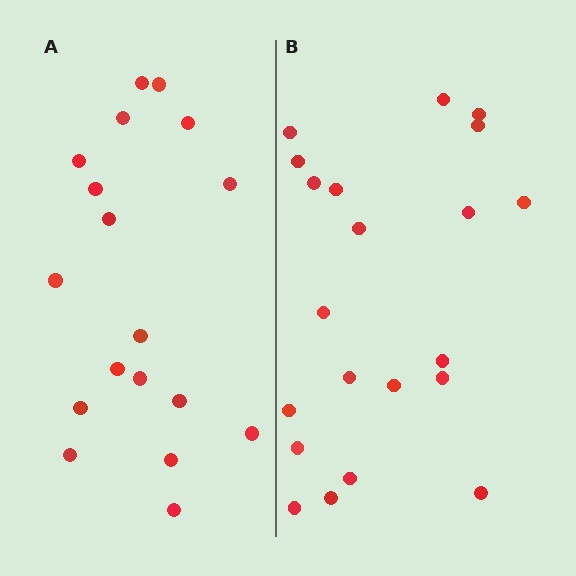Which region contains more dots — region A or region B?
Region B (the right region) has more dots.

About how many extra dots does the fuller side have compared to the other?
Region B has just a few more — roughly 2 or 3 more dots than region A.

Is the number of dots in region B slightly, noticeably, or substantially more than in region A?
Region B has only slightly more — the two regions are fairly close. The ratio is roughly 1.2 to 1.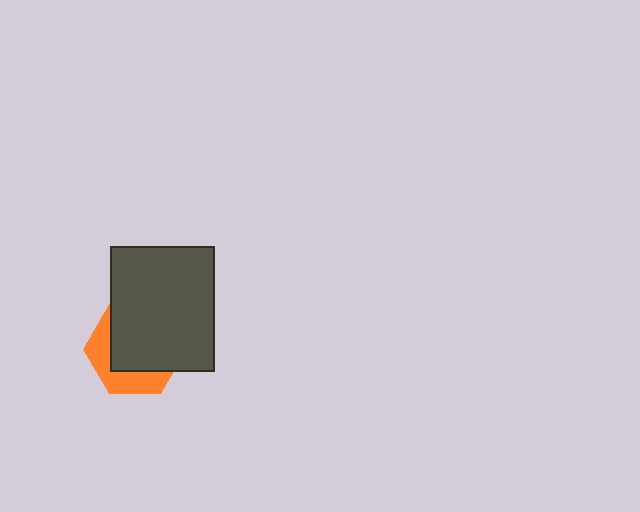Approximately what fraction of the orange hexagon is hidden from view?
Roughly 65% of the orange hexagon is hidden behind the dark gray rectangle.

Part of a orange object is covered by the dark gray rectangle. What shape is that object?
It is a hexagon.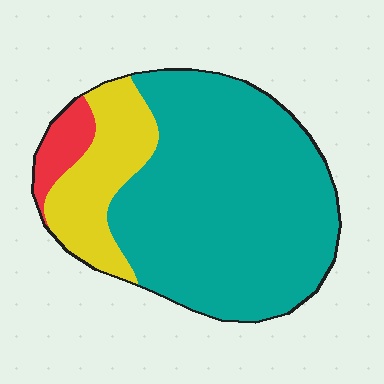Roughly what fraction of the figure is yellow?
Yellow covers around 20% of the figure.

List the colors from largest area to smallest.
From largest to smallest: teal, yellow, red.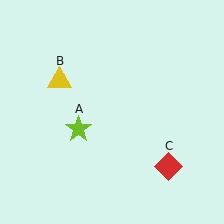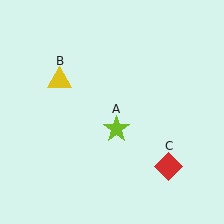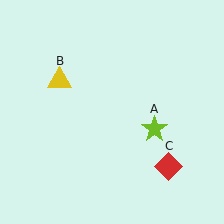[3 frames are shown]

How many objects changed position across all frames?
1 object changed position: lime star (object A).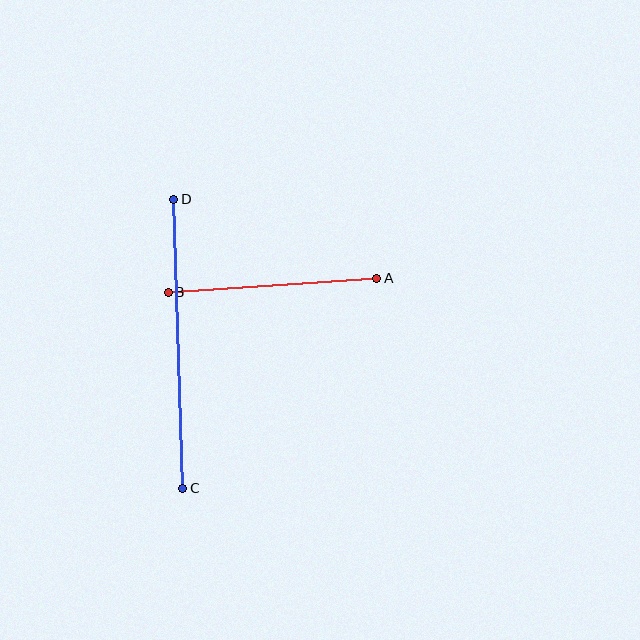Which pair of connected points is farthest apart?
Points C and D are farthest apart.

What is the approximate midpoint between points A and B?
The midpoint is at approximately (272, 285) pixels.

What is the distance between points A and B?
The distance is approximately 209 pixels.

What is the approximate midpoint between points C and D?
The midpoint is at approximately (178, 344) pixels.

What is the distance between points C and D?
The distance is approximately 289 pixels.